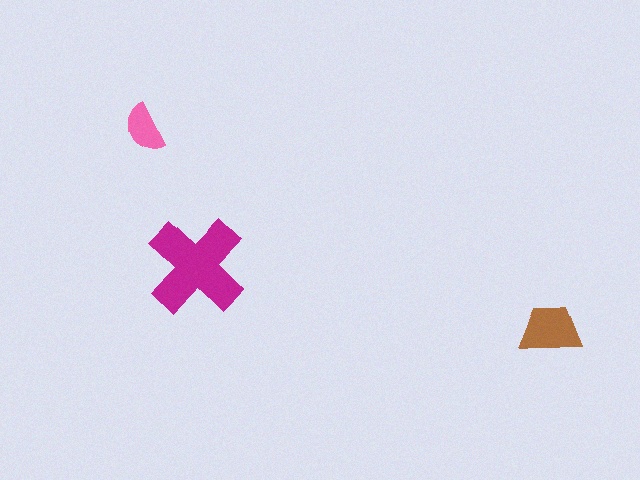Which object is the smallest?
The pink semicircle.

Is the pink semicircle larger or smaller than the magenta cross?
Smaller.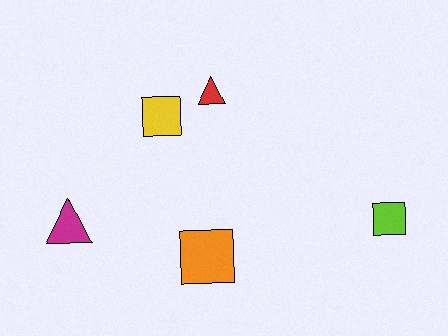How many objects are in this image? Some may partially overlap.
There are 5 objects.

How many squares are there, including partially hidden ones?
There are 3 squares.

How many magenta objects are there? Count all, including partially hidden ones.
There is 1 magenta object.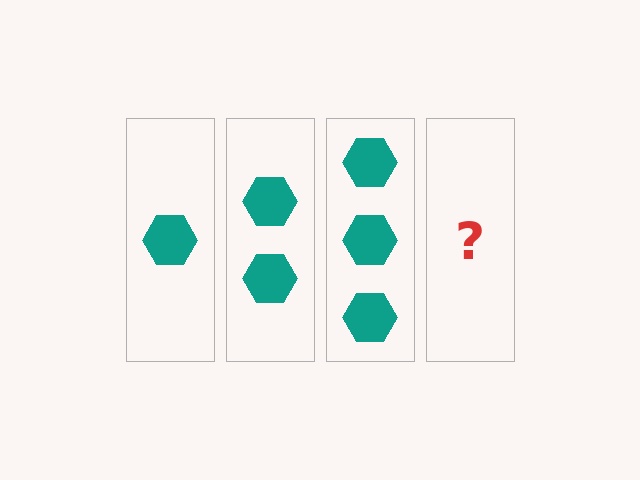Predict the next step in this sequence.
The next step is 4 hexagons.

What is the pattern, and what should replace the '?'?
The pattern is that each step adds one more hexagon. The '?' should be 4 hexagons.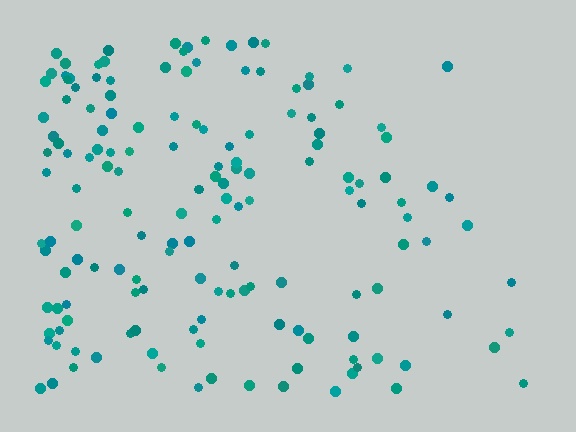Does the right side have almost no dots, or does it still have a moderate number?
Still a moderate number, just noticeably fewer than the left.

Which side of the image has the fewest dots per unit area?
The right.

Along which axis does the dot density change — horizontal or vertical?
Horizontal.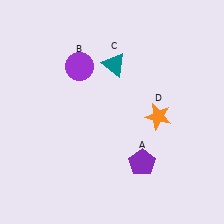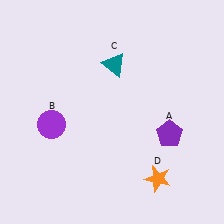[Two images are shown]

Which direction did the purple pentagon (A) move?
The purple pentagon (A) moved up.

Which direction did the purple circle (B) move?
The purple circle (B) moved down.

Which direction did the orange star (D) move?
The orange star (D) moved down.